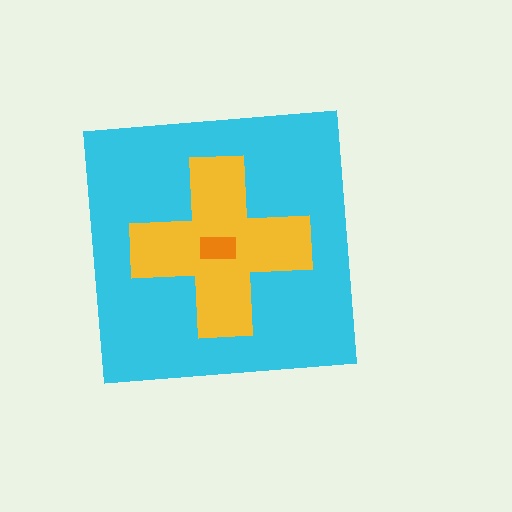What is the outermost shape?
The cyan square.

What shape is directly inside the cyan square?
The yellow cross.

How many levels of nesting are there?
3.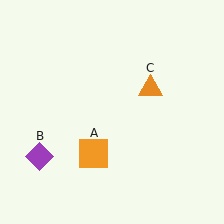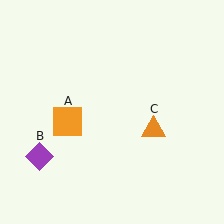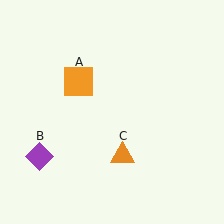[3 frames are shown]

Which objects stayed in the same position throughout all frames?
Purple diamond (object B) remained stationary.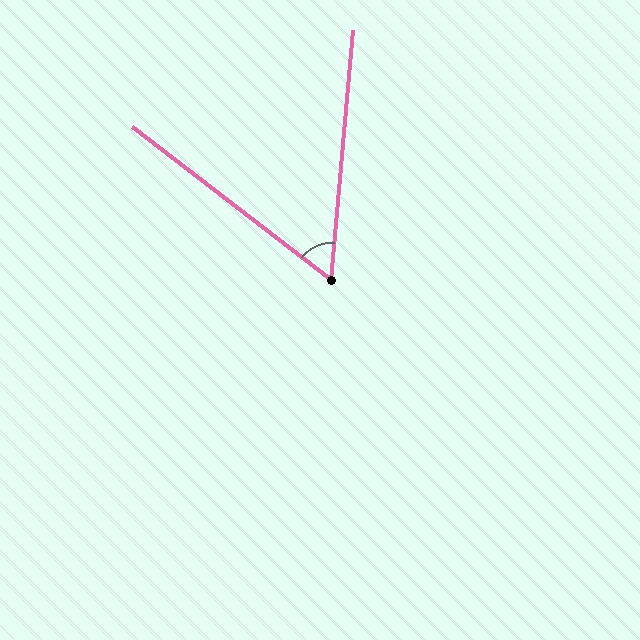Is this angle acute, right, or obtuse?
It is acute.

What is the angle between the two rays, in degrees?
Approximately 57 degrees.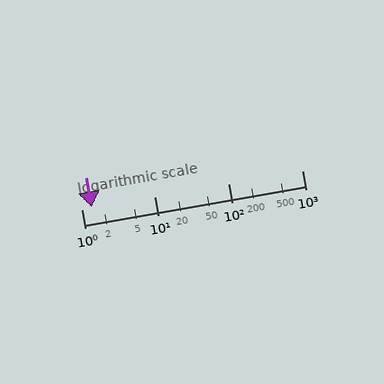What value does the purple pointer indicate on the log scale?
The pointer indicates approximately 1.4.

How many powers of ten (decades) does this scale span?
The scale spans 3 decades, from 1 to 1000.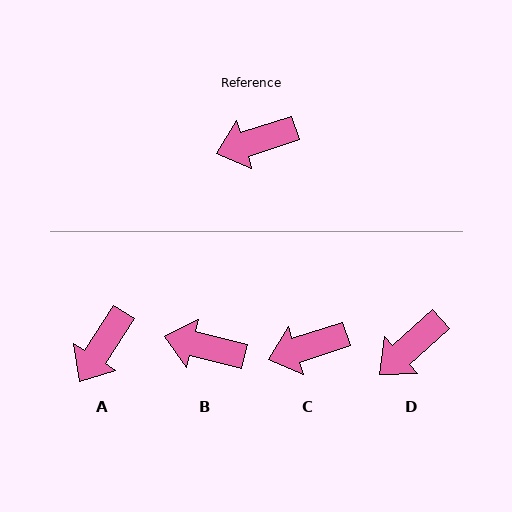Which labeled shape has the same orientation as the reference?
C.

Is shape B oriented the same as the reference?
No, it is off by about 32 degrees.